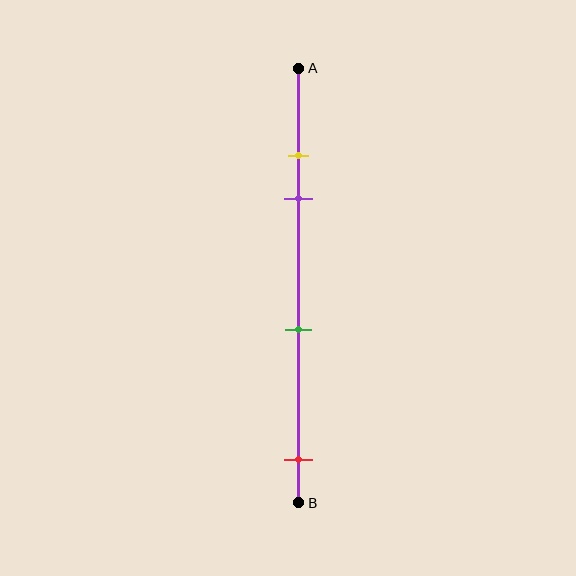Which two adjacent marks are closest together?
The yellow and purple marks are the closest adjacent pair.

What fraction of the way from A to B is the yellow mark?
The yellow mark is approximately 20% (0.2) of the way from A to B.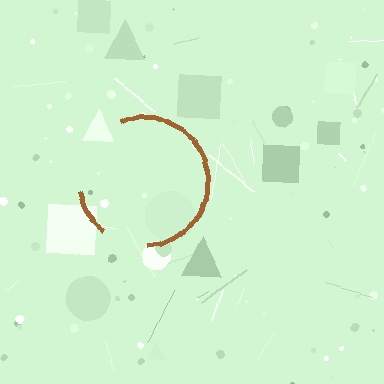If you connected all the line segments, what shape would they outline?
They would outline a circle.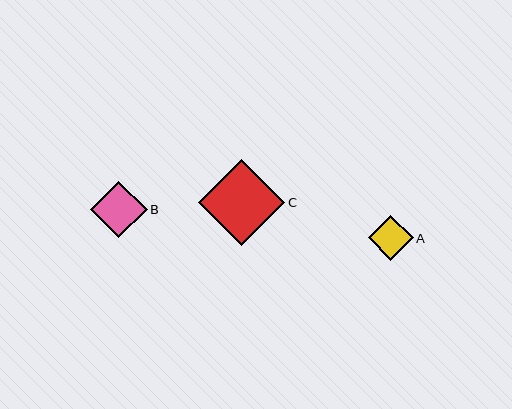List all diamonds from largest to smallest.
From largest to smallest: C, B, A.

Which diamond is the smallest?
Diamond A is the smallest with a size of approximately 45 pixels.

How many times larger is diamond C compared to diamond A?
Diamond C is approximately 1.9 times the size of diamond A.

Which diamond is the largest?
Diamond C is the largest with a size of approximately 86 pixels.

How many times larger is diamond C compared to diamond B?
Diamond C is approximately 1.5 times the size of diamond B.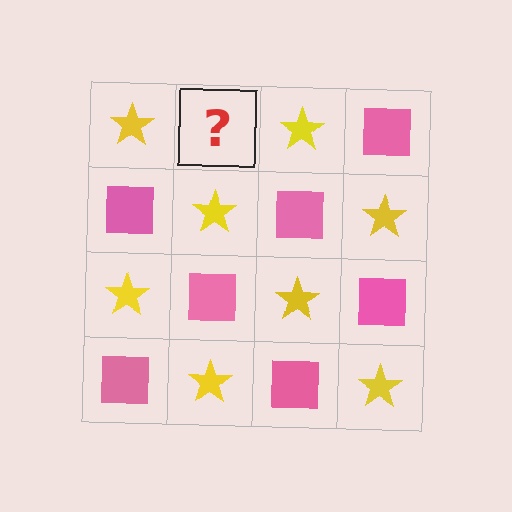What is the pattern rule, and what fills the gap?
The rule is that it alternates yellow star and pink square in a checkerboard pattern. The gap should be filled with a pink square.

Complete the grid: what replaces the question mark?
The question mark should be replaced with a pink square.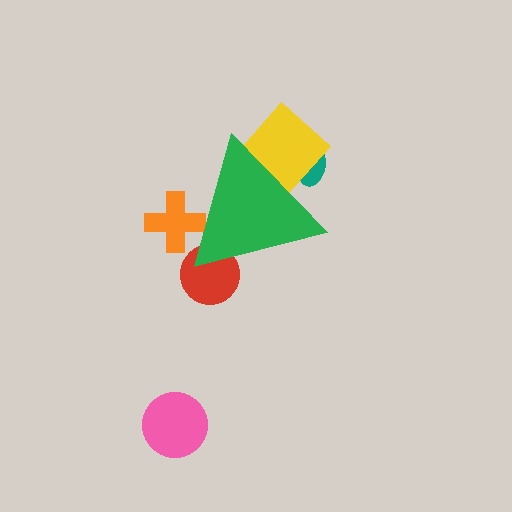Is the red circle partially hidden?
Yes, the red circle is partially hidden behind the green triangle.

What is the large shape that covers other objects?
A green triangle.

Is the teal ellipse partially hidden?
Yes, the teal ellipse is partially hidden behind the green triangle.